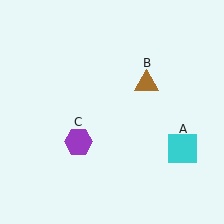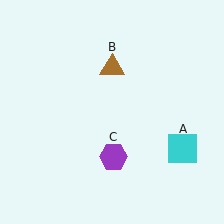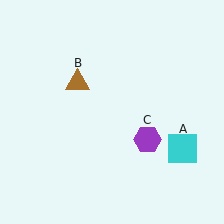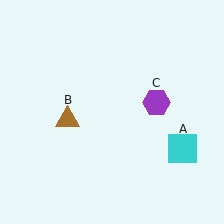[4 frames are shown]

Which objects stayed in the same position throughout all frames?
Cyan square (object A) remained stationary.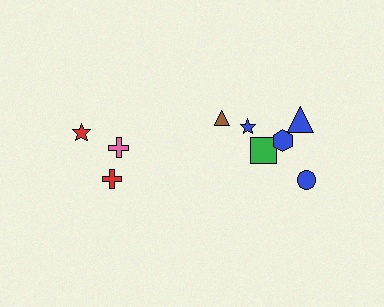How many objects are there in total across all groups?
There are 9 objects.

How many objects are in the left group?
There are 3 objects.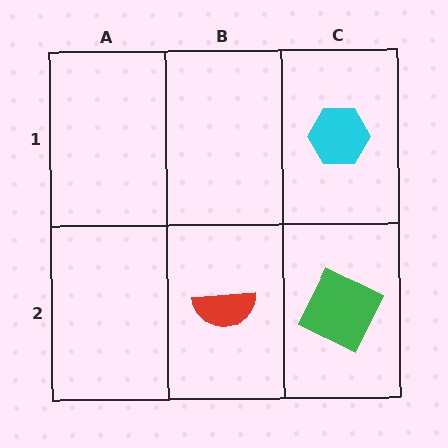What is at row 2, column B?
A red semicircle.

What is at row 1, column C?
A cyan hexagon.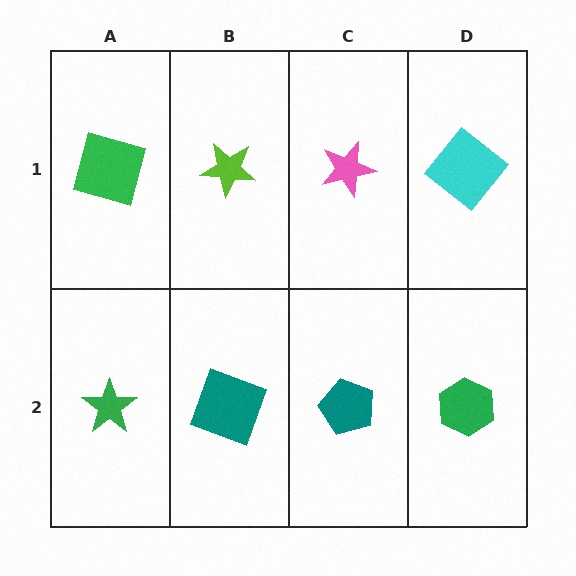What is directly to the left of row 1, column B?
A green square.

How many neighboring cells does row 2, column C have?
3.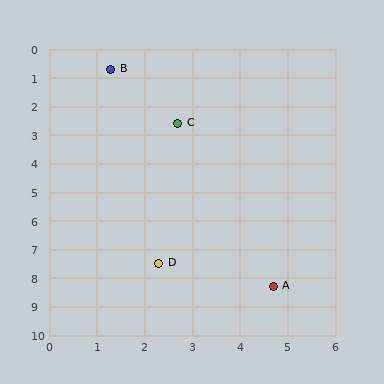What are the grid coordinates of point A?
Point A is at approximately (4.7, 8.3).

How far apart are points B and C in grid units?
Points B and C are about 2.4 grid units apart.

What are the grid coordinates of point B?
Point B is at approximately (1.3, 0.7).